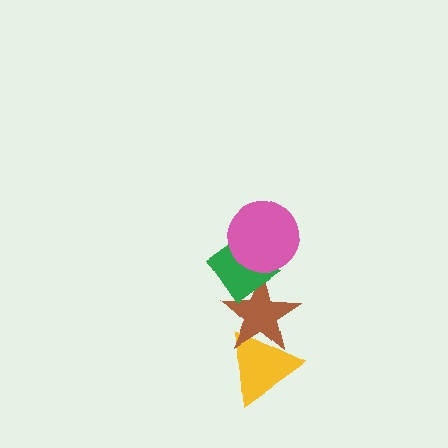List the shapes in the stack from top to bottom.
From top to bottom: the pink circle, the green diamond, the brown star, the yellow triangle.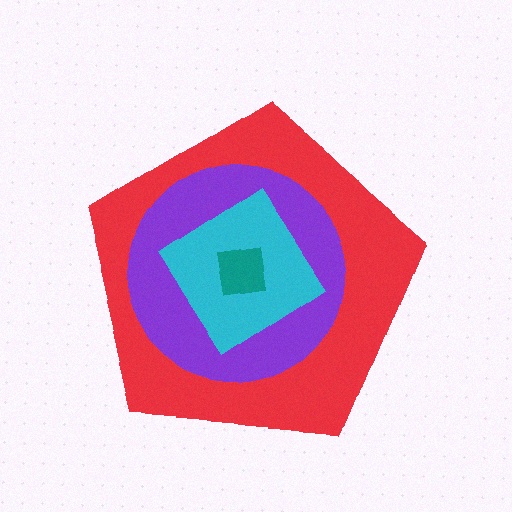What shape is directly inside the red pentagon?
The purple circle.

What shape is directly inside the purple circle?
The cyan diamond.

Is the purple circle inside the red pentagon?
Yes.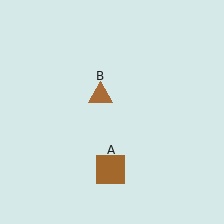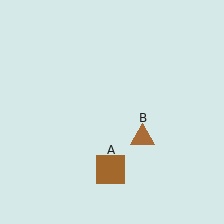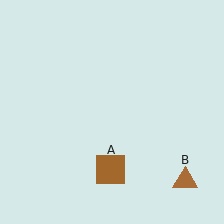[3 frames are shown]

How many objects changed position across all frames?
1 object changed position: brown triangle (object B).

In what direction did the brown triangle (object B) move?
The brown triangle (object B) moved down and to the right.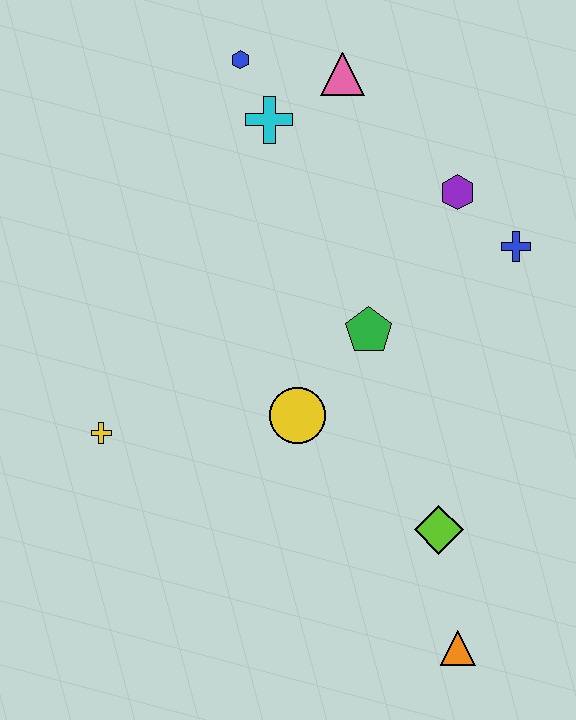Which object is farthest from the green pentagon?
The orange triangle is farthest from the green pentagon.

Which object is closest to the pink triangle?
The cyan cross is closest to the pink triangle.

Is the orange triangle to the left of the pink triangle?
No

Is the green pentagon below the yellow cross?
No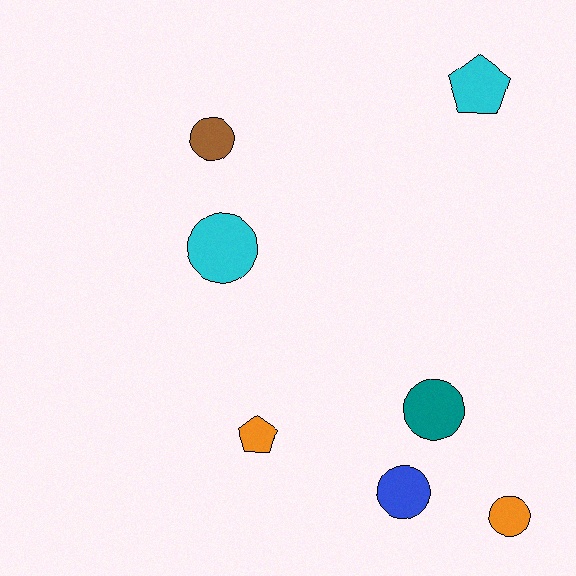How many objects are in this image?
There are 7 objects.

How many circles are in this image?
There are 5 circles.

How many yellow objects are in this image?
There are no yellow objects.